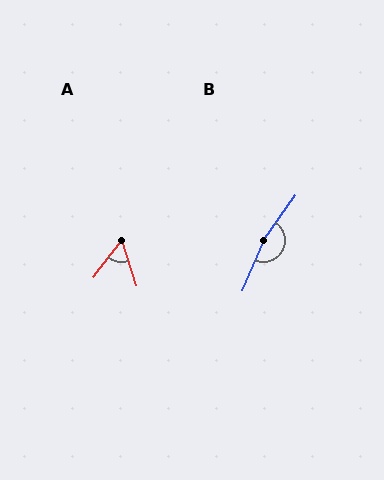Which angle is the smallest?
A, at approximately 55 degrees.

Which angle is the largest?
B, at approximately 168 degrees.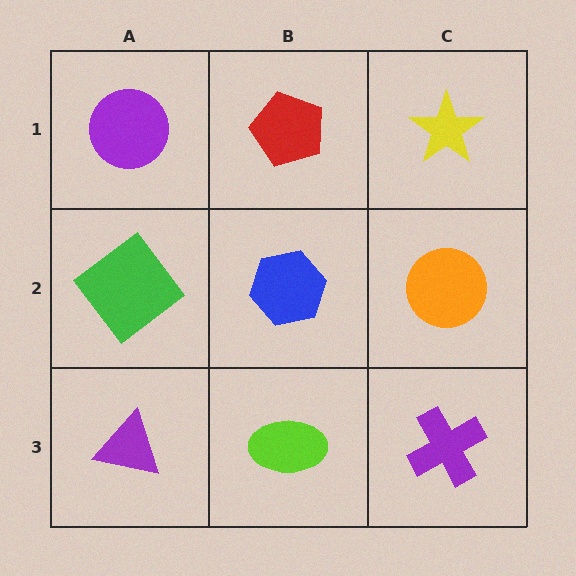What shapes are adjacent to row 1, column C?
An orange circle (row 2, column C), a red pentagon (row 1, column B).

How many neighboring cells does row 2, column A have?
3.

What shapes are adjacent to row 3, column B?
A blue hexagon (row 2, column B), a purple triangle (row 3, column A), a purple cross (row 3, column C).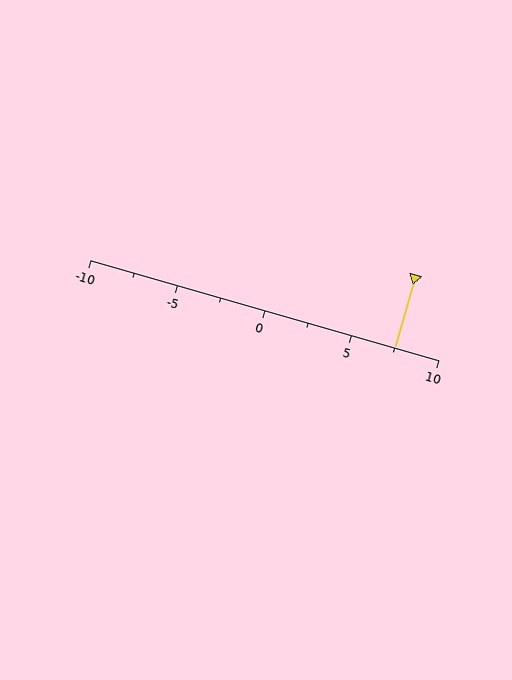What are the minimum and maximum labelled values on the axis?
The axis runs from -10 to 10.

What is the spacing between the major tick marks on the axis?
The major ticks are spaced 5 apart.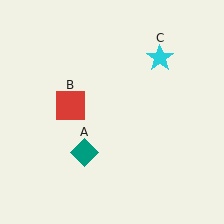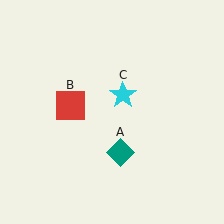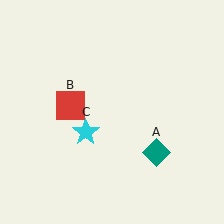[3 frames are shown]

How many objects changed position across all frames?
2 objects changed position: teal diamond (object A), cyan star (object C).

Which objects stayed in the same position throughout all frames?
Red square (object B) remained stationary.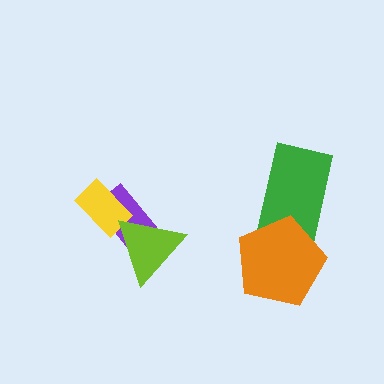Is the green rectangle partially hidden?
Yes, it is partially covered by another shape.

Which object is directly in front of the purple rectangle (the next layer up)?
The yellow rectangle is directly in front of the purple rectangle.